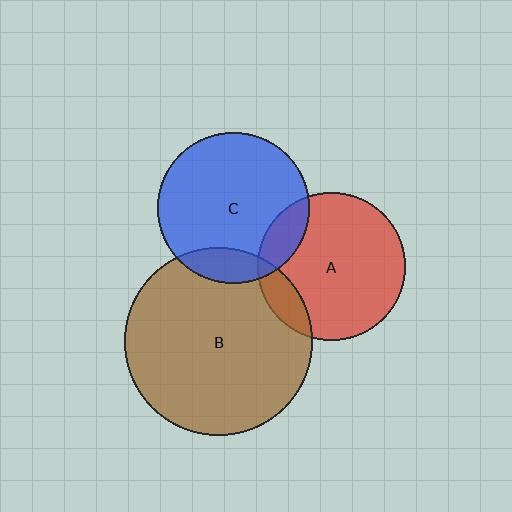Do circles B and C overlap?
Yes.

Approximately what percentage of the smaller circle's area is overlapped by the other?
Approximately 15%.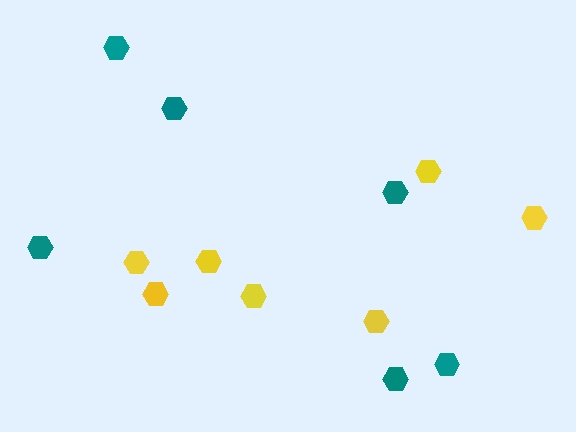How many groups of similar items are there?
There are 2 groups: one group of yellow hexagons (7) and one group of teal hexagons (6).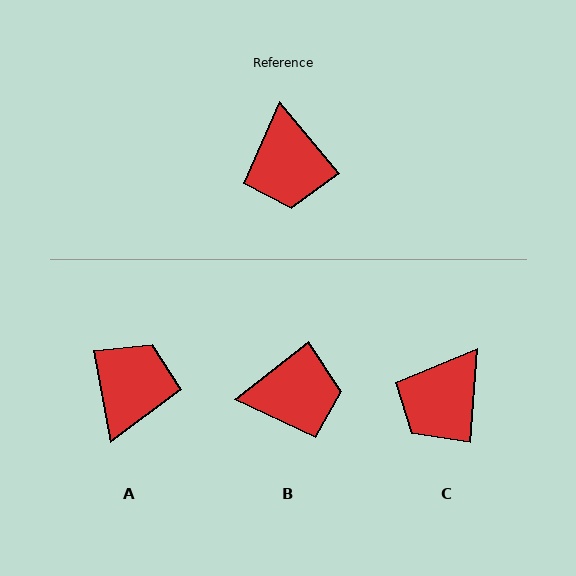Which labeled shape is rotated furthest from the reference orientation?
A, about 151 degrees away.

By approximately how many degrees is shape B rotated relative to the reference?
Approximately 88 degrees counter-clockwise.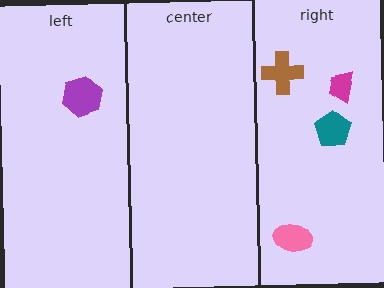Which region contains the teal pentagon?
The right region.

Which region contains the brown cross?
The right region.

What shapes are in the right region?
The teal pentagon, the pink ellipse, the brown cross, the magenta trapezoid.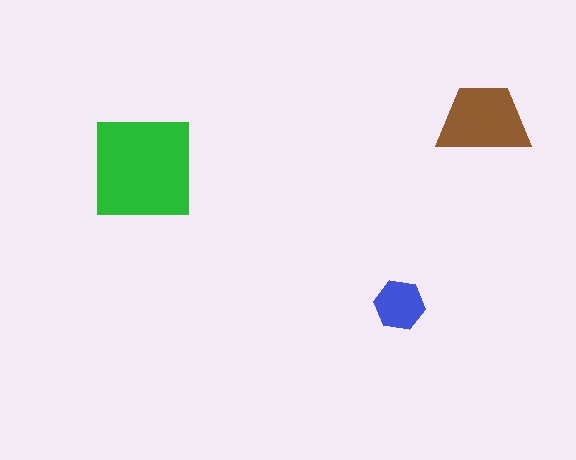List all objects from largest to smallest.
The green square, the brown trapezoid, the blue hexagon.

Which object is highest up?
The brown trapezoid is topmost.